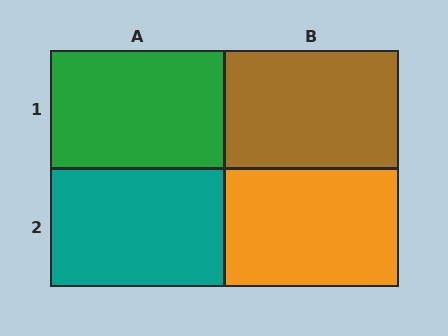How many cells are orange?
1 cell is orange.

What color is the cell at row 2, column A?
Teal.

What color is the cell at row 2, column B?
Orange.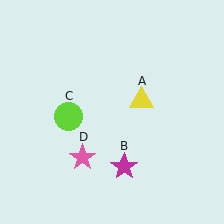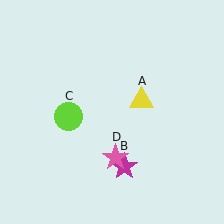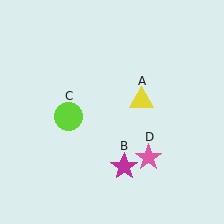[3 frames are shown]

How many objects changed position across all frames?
1 object changed position: pink star (object D).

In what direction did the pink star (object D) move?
The pink star (object D) moved right.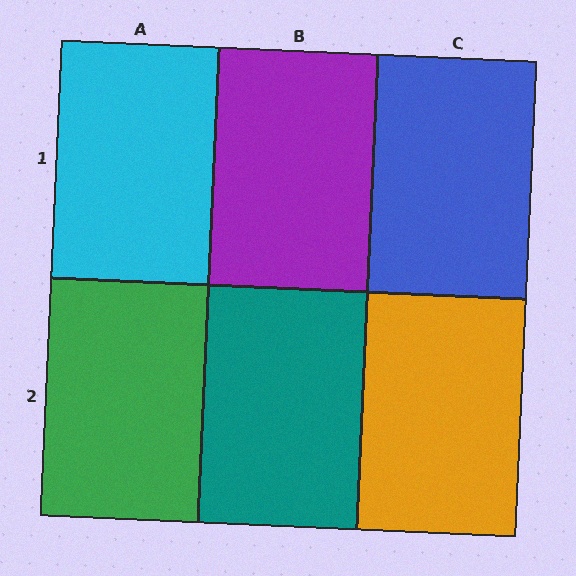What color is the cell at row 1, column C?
Blue.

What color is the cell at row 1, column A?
Cyan.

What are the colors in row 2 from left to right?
Green, teal, orange.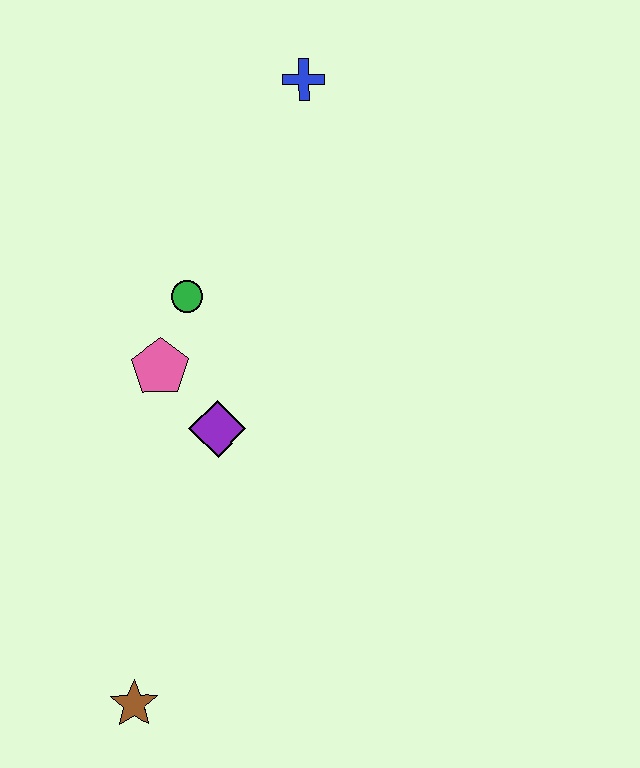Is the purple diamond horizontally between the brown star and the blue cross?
Yes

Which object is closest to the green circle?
The pink pentagon is closest to the green circle.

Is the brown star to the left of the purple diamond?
Yes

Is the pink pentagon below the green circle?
Yes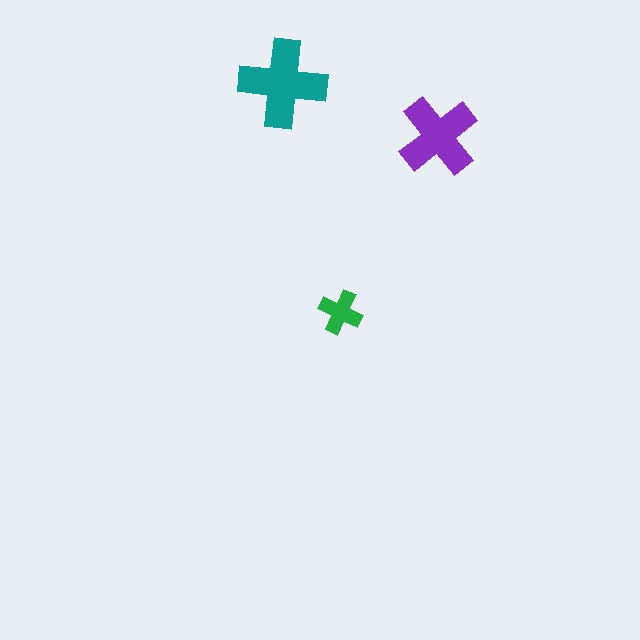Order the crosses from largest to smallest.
the teal one, the purple one, the green one.